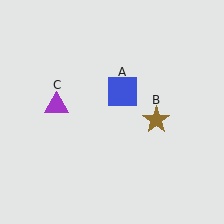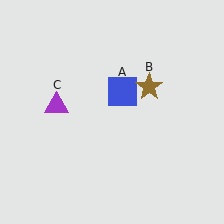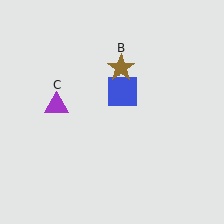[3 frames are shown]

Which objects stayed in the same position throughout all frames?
Blue square (object A) and purple triangle (object C) remained stationary.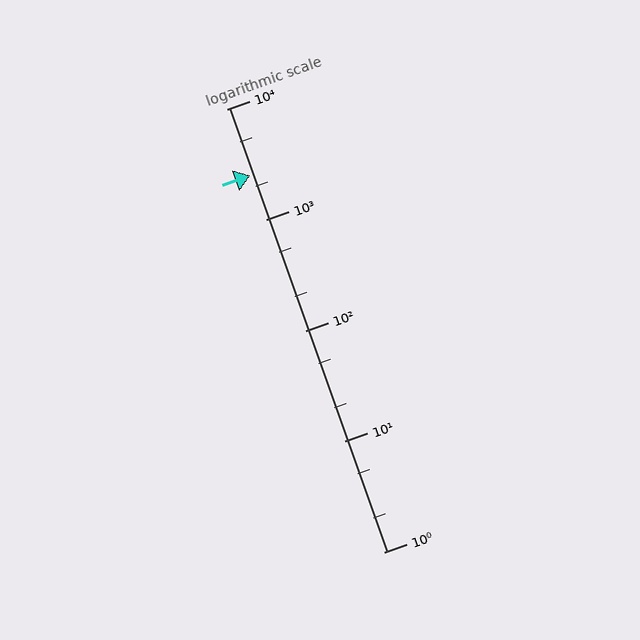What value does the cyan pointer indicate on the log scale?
The pointer indicates approximately 2500.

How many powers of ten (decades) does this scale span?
The scale spans 4 decades, from 1 to 10000.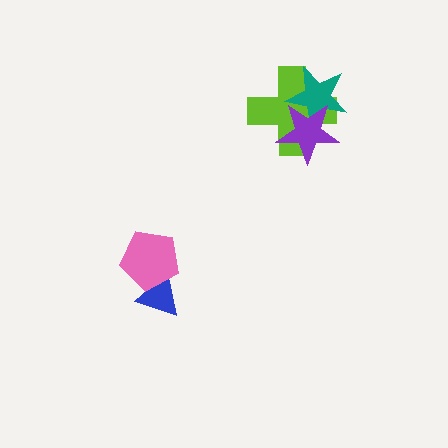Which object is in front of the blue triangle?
The pink pentagon is in front of the blue triangle.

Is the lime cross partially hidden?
Yes, it is partially covered by another shape.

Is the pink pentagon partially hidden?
No, no other shape covers it.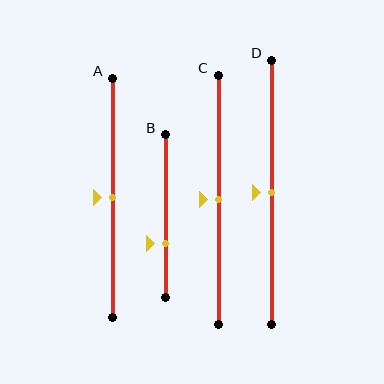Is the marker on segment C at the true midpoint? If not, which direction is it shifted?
Yes, the marker on segment C is at the true midpoint.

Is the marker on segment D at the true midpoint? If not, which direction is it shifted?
Yes, the marker on segment D is at the true midpoint.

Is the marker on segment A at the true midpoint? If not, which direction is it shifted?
Yes, the marker on segment A is at the true midpoint.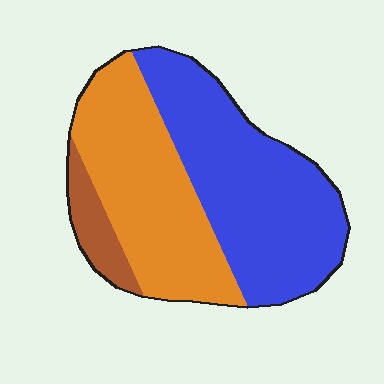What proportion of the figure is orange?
Orange takes up between a third and a half of the figure.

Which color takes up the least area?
Brown, at roughly 10%.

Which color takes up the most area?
Blue, at roughly 50%.